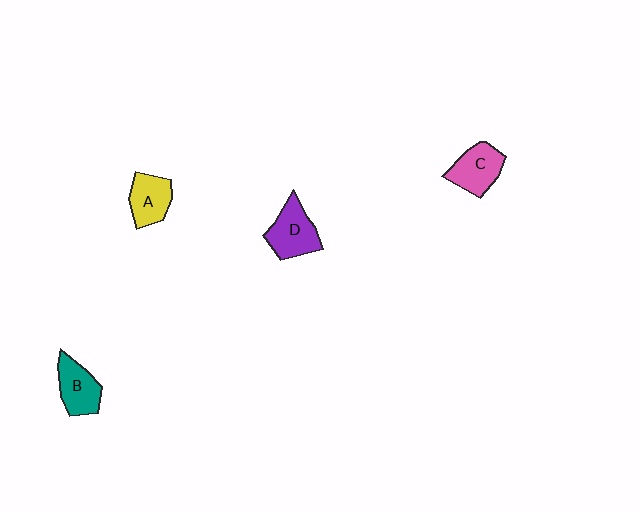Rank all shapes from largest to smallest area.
From largest to smallest: D (purple), C (pink), B (teal), A (yellow).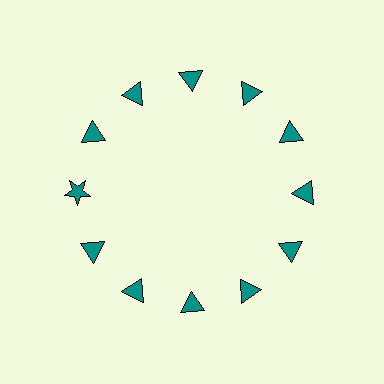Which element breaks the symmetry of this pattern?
The teal star at roughly the 9 o'clock position breaks the symmetry. All other shapes are teal triangles.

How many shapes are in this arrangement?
There are 12 shapes arranged in a ring pattern.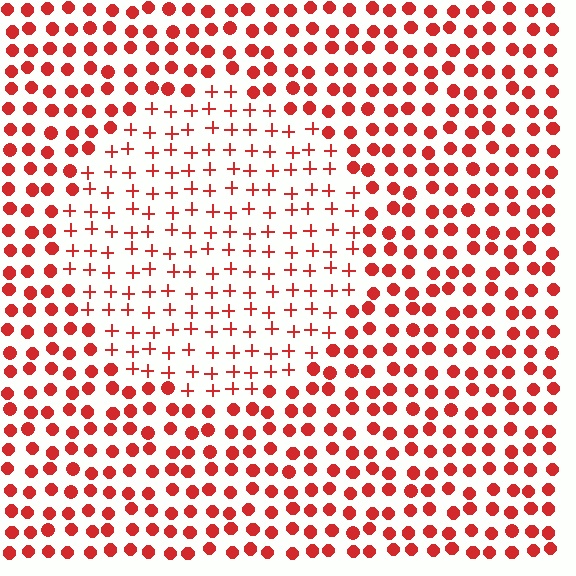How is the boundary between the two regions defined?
The boundary is defined by a change in element shape: plus signs inside vs. circles outside. All elements share the same color and spacing.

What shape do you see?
I see a circle.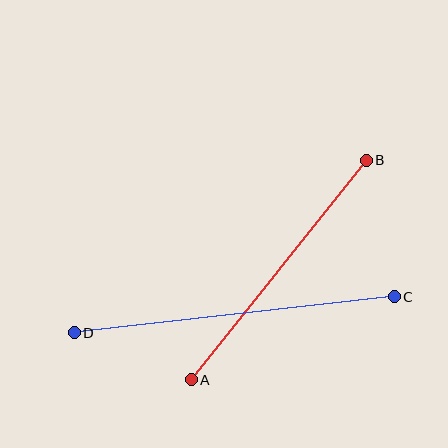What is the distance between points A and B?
The distance is approximately 281 pixels.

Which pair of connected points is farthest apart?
Points C and D are farthest apart.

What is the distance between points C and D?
The distance is approximately 322 pixels.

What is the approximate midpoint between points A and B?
The midpoint is at approximately (279, 270) pixels.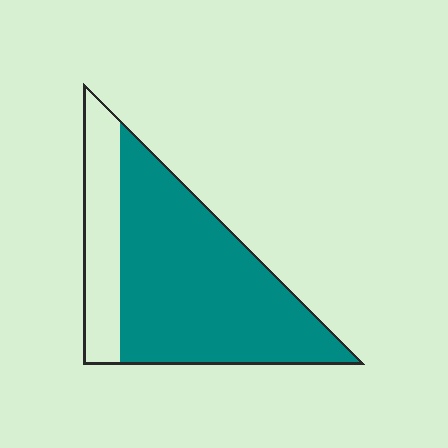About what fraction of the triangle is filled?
About three quarters (3/4).